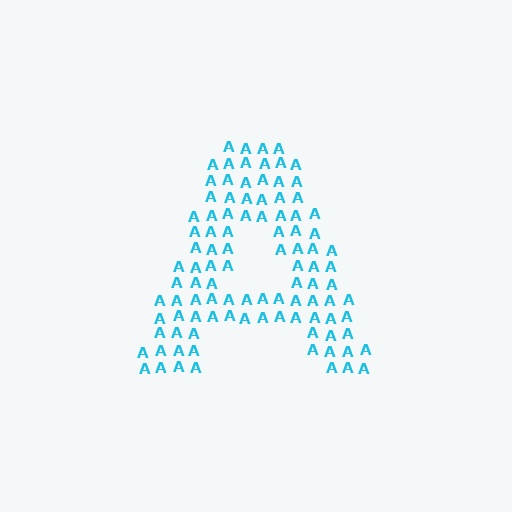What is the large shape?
The large shape is the letter A.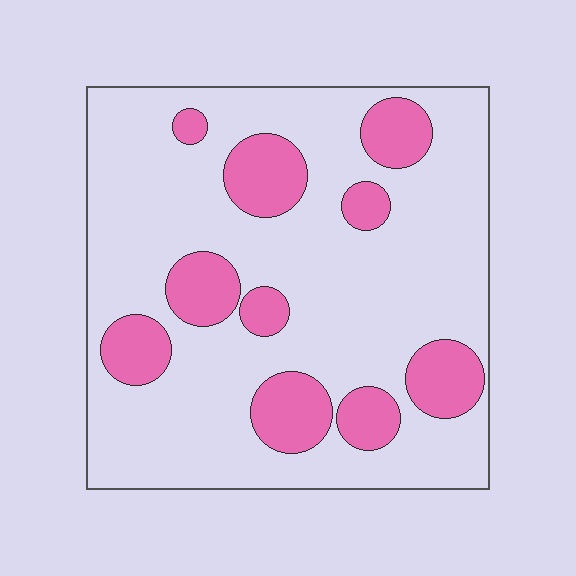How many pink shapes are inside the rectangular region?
10.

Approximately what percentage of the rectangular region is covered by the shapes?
Approximately 25%.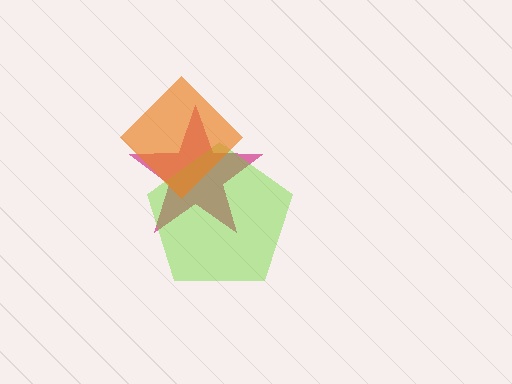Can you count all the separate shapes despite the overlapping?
Yes, there are 3 separate shapes.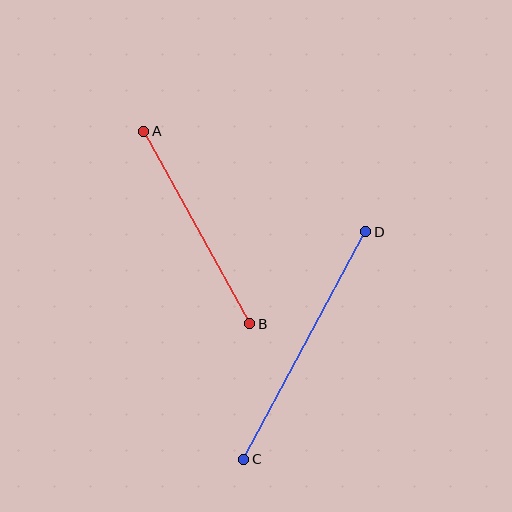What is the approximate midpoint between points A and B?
The midpoint is at approximately (197, 227) pixels.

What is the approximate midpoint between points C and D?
The midpoint is at approximately (305, 346) pixels.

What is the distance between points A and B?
The distance is approximately 220 pixels.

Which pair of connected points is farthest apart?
Points C and D are farthest apart.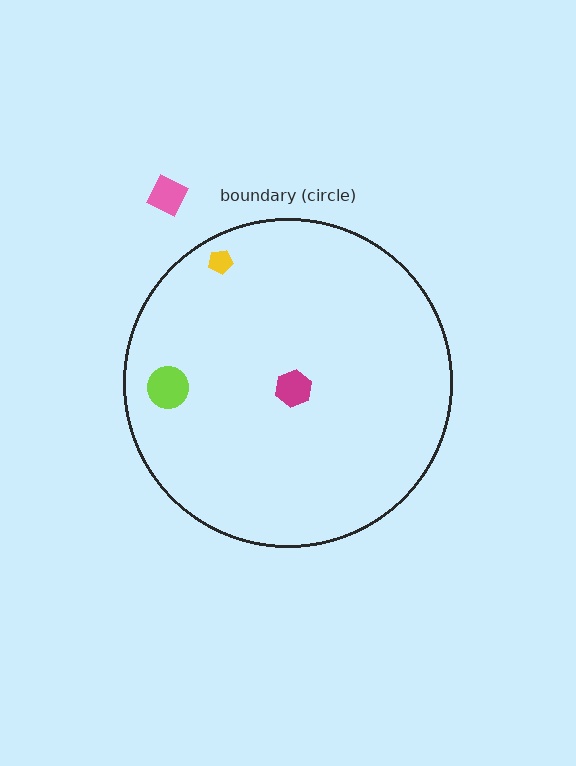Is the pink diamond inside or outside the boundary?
Outside.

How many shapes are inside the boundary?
3 inside, 1 outside.